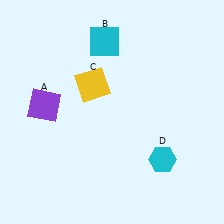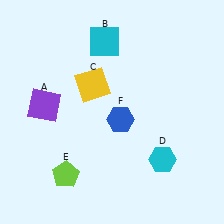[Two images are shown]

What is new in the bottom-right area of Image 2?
A blue hexagon (F) was added in the bottom-right area of Image 2.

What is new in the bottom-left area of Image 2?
A lime pentagon (E) was added in the bottom-left area of Image 2.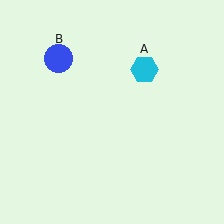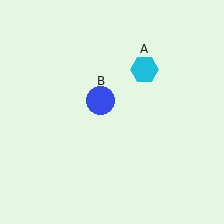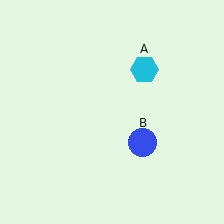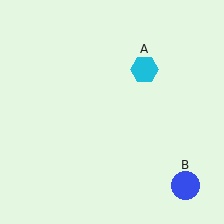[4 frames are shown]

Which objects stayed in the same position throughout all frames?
Cyan hexagon (object A) remained stationary.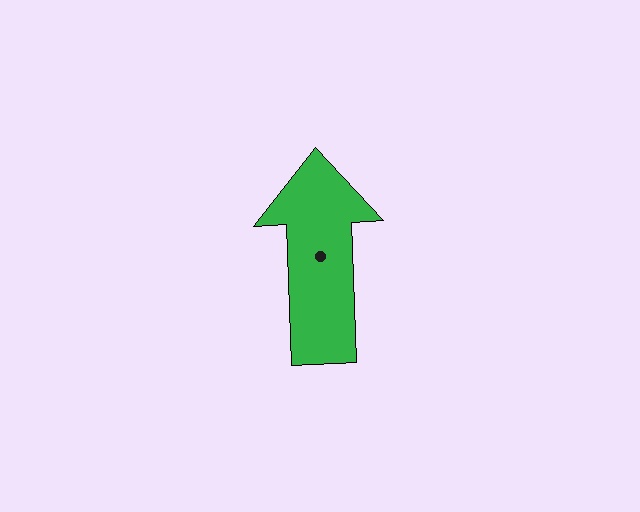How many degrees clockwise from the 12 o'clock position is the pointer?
Approximately 358 degrees.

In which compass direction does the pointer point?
North.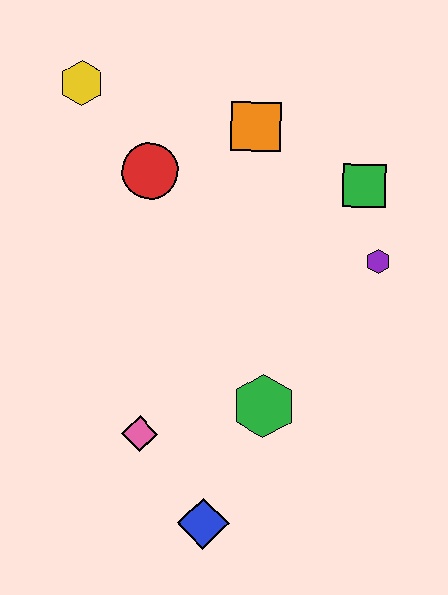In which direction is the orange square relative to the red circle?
The orange square is to the right of the red circle.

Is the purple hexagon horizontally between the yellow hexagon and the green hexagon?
No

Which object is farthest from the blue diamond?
The yellow hexagon is farthest from the blue diamond.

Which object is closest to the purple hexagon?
The green square is closest to the purple hexagon.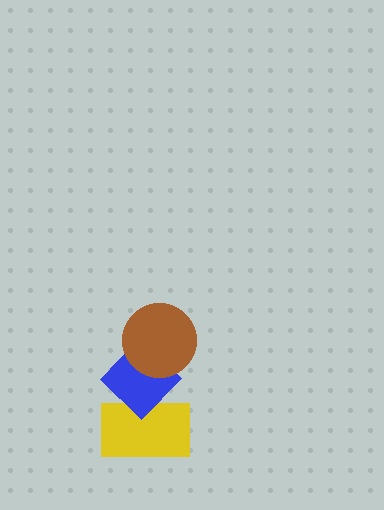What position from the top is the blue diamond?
The blue diamond is 2nd from the top.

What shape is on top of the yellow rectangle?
The blue diamond is on top of the yellow rectangle.